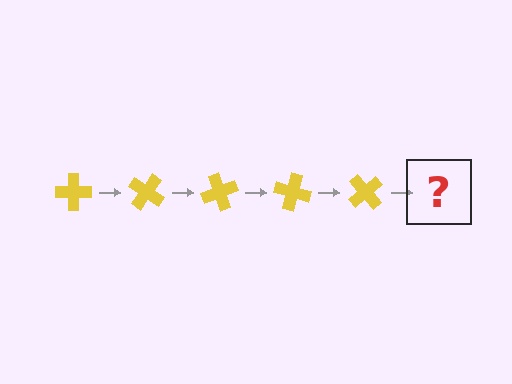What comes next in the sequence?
The next element should be a yellow cross rotated 175 degrees.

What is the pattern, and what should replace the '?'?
The pattern is that the cross rotates 35 degrees each step. The '?' should be a yellow cross rotated 175 degrees.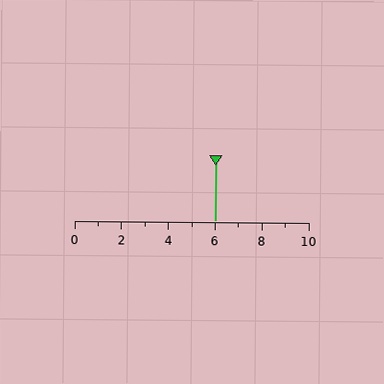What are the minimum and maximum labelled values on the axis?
The axis runs from 0 to 10.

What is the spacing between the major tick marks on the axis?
The major ticks are spaced 2 apart.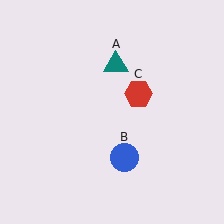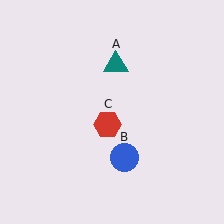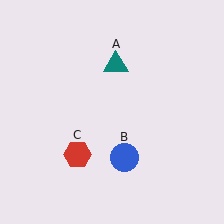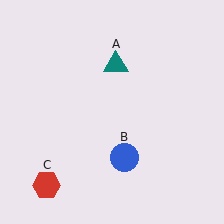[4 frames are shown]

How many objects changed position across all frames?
1 object changed position: red hexagon (object C).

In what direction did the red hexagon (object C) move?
The red hexagon (object C) moved down and to the left.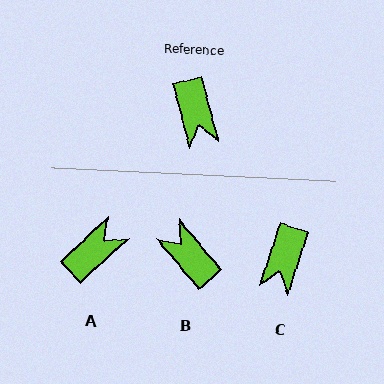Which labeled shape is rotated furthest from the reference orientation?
B, about 154 degrees away.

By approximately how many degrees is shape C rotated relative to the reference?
Approximately 32 degrees clockwise.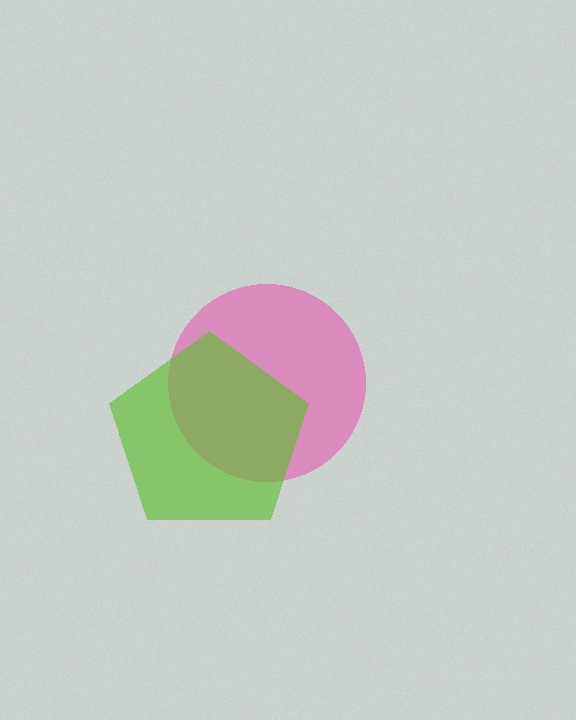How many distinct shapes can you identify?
There are 2 distinct shapes: a pink circle, a lime pentagon.